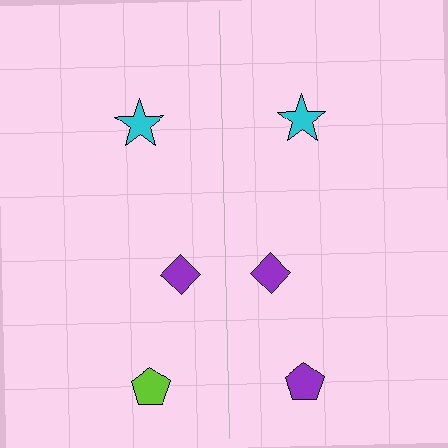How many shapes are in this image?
There are 6 shapes in this image.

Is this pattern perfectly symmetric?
No, the pattern is not perfectly symmetric. The purple pentagon on the right side breaks the symmetry — its mirror counterpart is lime.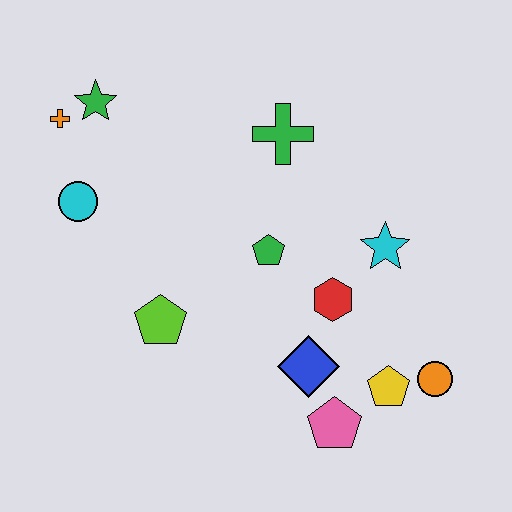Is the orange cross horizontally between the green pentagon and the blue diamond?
No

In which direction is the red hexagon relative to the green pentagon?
The red hexagon is to the right of the green pentagon.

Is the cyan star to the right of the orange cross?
Yes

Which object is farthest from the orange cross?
The orange circle is farthest from the orange cross.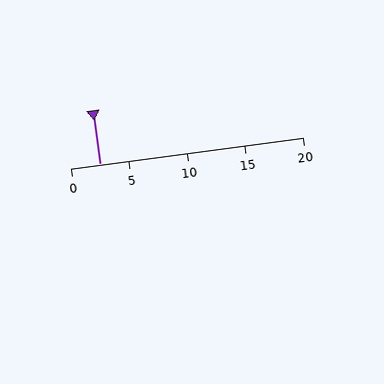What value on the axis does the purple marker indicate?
The marker indicates approximately 2.5.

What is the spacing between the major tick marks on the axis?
The major ticks are spaced 5 apart.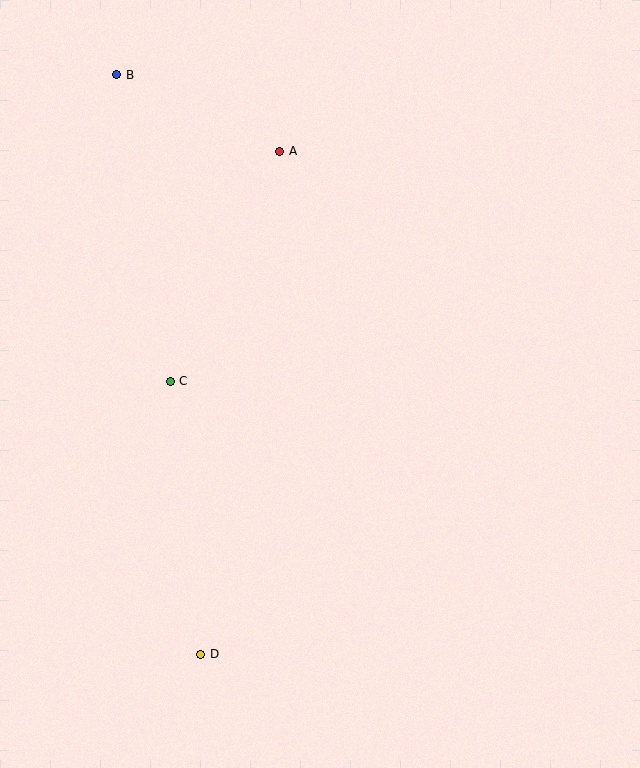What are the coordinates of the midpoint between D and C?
The midpoint between D and C is at (186, 518).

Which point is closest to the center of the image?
Point C at (170, 381) is closest to the center.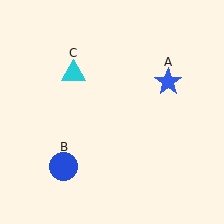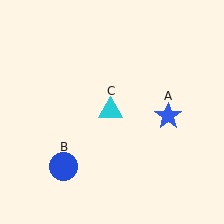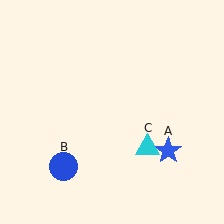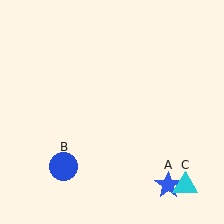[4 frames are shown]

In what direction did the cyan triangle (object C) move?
The cyan triangle (object C) moved down and to the right.